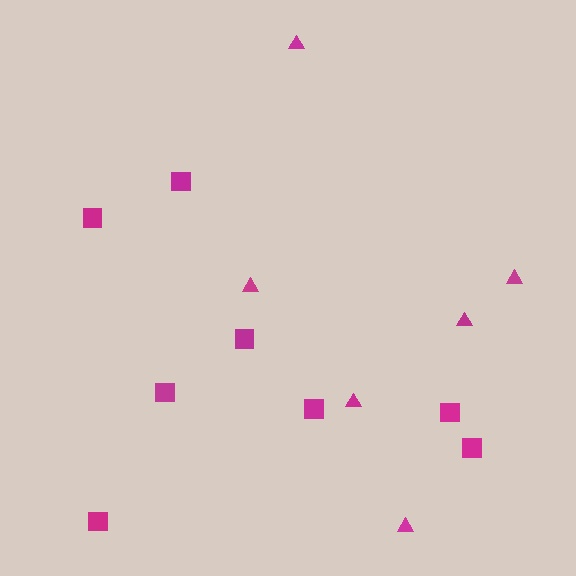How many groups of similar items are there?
There are 2 groups: one group of triangles (6) and one group of squares (8).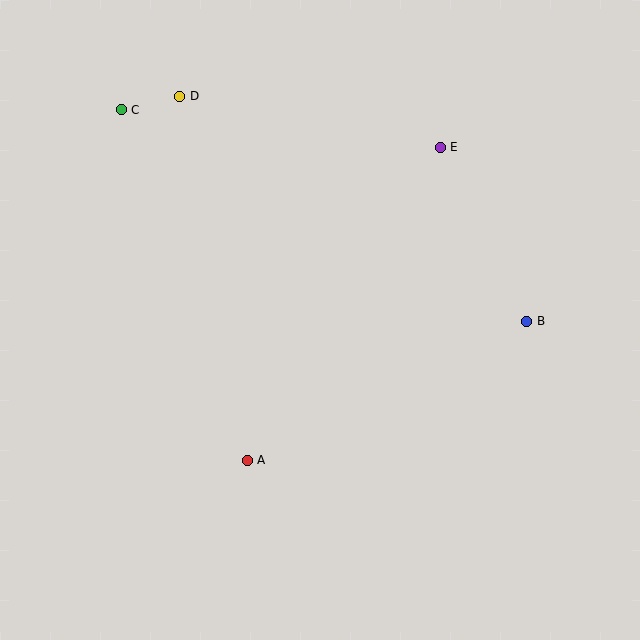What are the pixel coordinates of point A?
Point A is at (247, 460).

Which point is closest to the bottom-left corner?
Point A is closest to the bottom-left corner.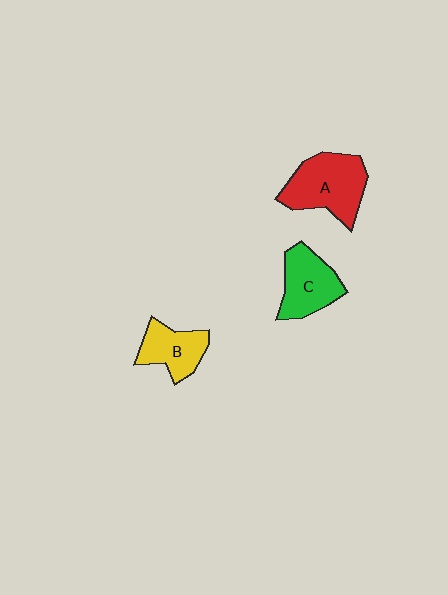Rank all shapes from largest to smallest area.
From largest to smallest: A (red), C (green), B (yellow).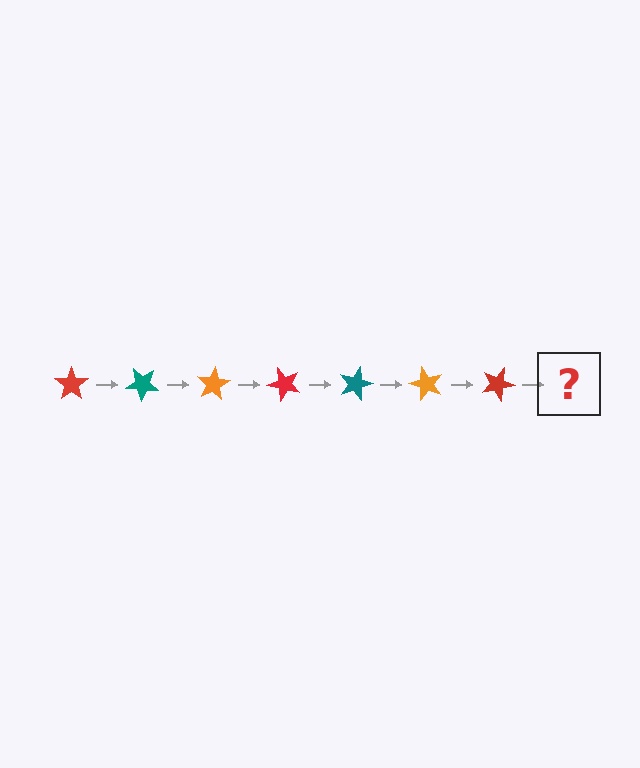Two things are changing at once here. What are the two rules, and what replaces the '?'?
The two rules are that it rotates 40 degrees each step and the color cycles through red, teal, and orange. The '?' should be a teal star, rotated 280 degrees from the start.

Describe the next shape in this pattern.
It should be a teal star, rotated 280 degrees from the start.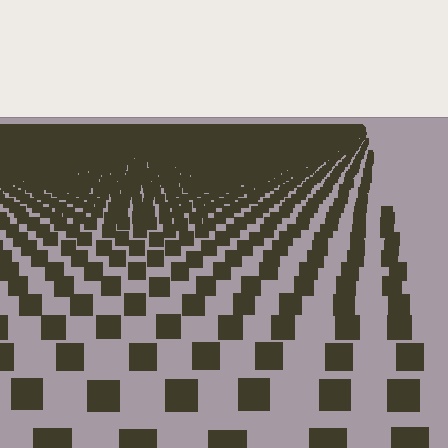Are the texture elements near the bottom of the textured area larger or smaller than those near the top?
Larger. Near the bottom, elements are closer to the viewer and appear at a bigger on-screen size.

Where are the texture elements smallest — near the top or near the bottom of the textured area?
Near the top.